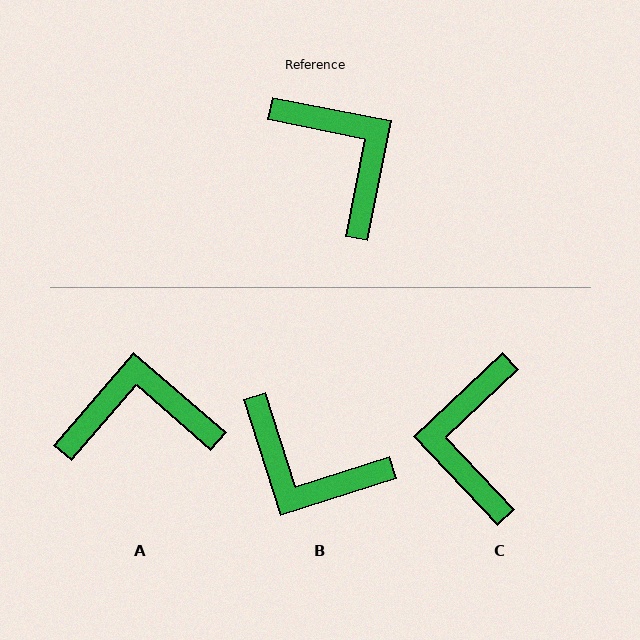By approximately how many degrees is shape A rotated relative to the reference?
Approximately 60 degrees counter-clockwise.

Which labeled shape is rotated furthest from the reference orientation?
B, about 151 degrees away.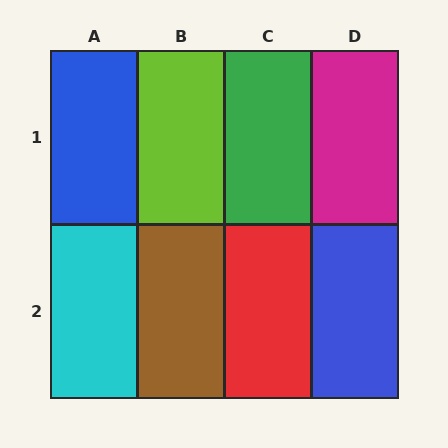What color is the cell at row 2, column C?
Red.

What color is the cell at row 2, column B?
Brown.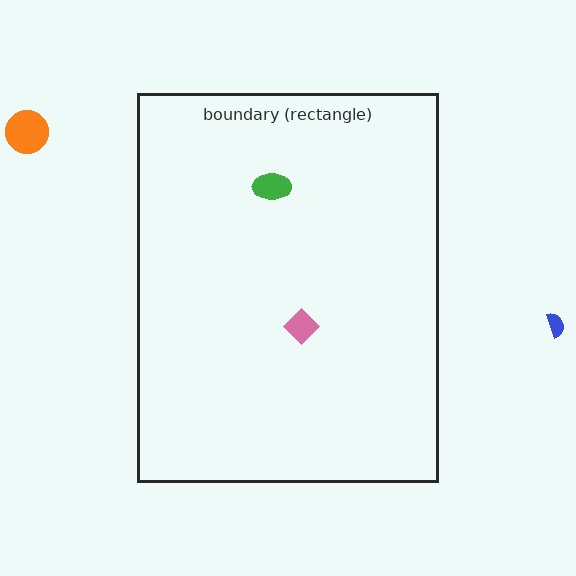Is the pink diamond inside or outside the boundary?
Inside.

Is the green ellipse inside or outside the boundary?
Inside.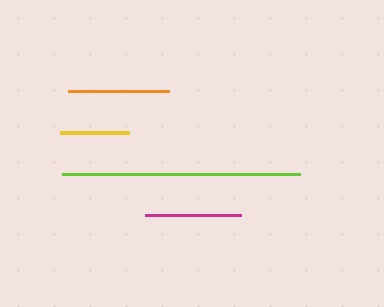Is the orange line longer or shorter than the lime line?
The lime line is longer than the orange line.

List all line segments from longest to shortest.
From longest to shortest: lime, orange, magenta, yellow.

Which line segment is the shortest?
The yellow line is the shortest at approximately 69 pixels.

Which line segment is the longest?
The lime line is the longest at approximately 238 pixels.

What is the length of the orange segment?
The orange segment is approximately 101 pixels long.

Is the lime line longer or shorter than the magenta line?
The lime line is longer than the magenta line.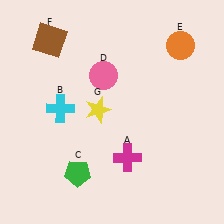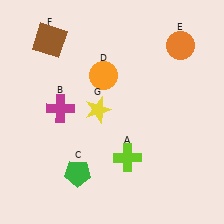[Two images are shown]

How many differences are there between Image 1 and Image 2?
There are 3 differences between the two images.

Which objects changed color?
A changed from magenta to lime. B changed from cyan to magenta. D changed from pink to orange.